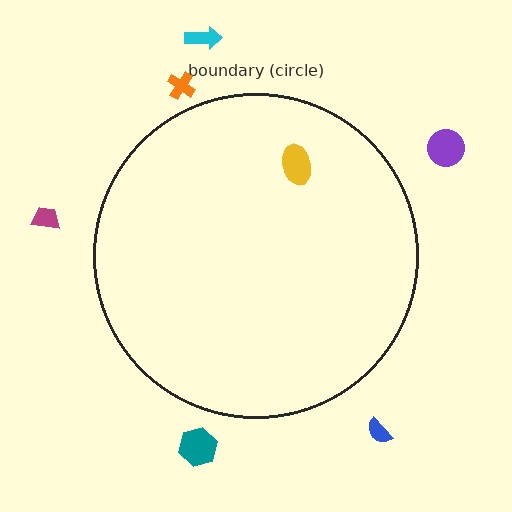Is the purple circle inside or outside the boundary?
Outside.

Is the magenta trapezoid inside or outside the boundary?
Outside.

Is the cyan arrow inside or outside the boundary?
Outside.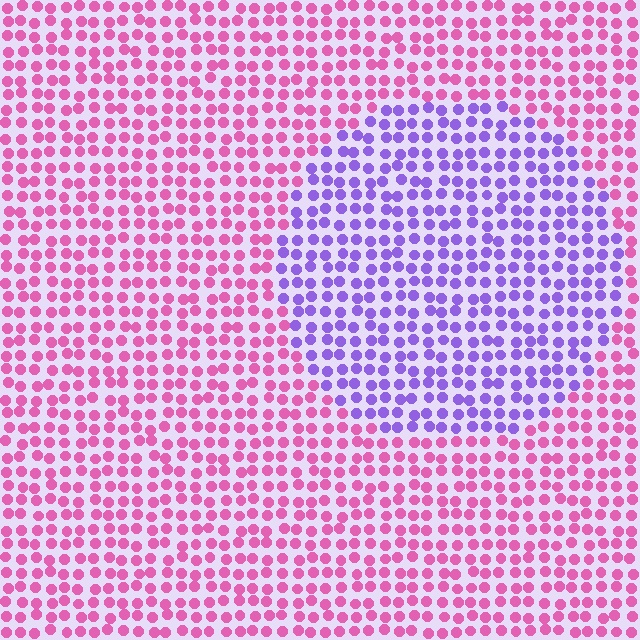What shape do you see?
I see a circle.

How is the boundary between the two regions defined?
The boundary is defined purely by a slight shift in hue (about 59 degrees). Spacing, size, and orientation are identical on both sides.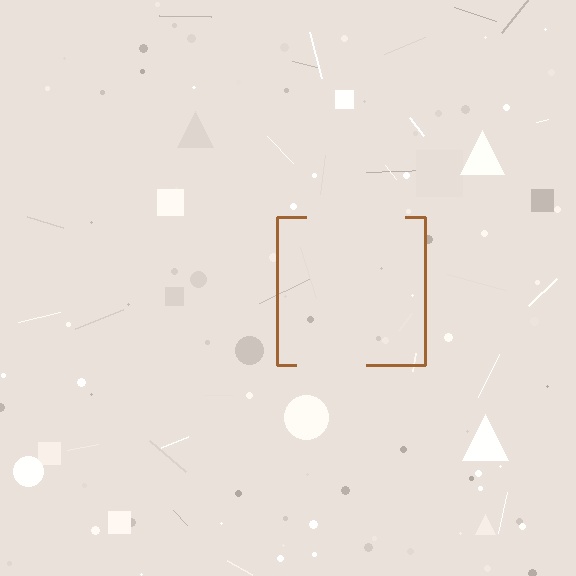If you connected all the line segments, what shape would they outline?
They would outline a square.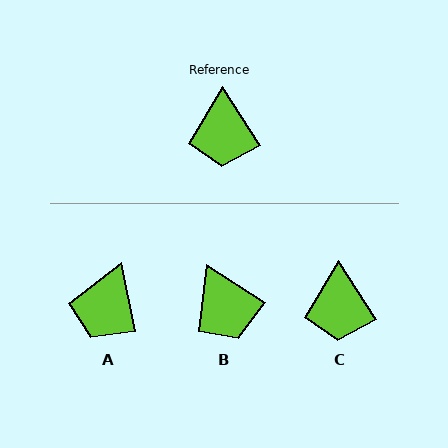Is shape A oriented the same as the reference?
No, it is off by about 21 degrees.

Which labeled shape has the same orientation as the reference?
C.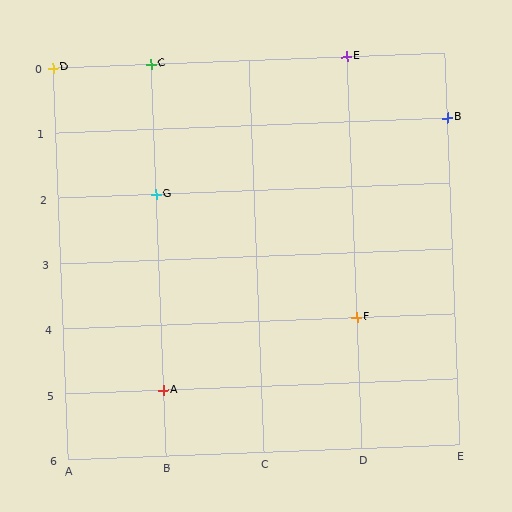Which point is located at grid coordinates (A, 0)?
Point D is at (A, 0).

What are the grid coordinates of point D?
Point D is at grid coordinates (A, 0).